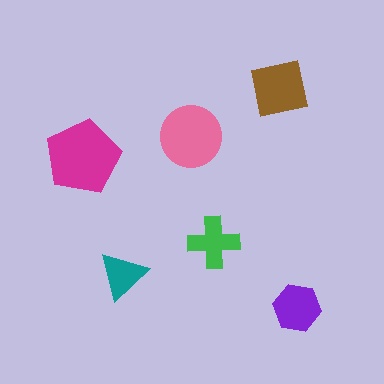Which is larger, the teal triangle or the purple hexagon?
The purple hexagon.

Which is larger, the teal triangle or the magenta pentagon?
The magenta pentagon.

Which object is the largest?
The magenta pentagon.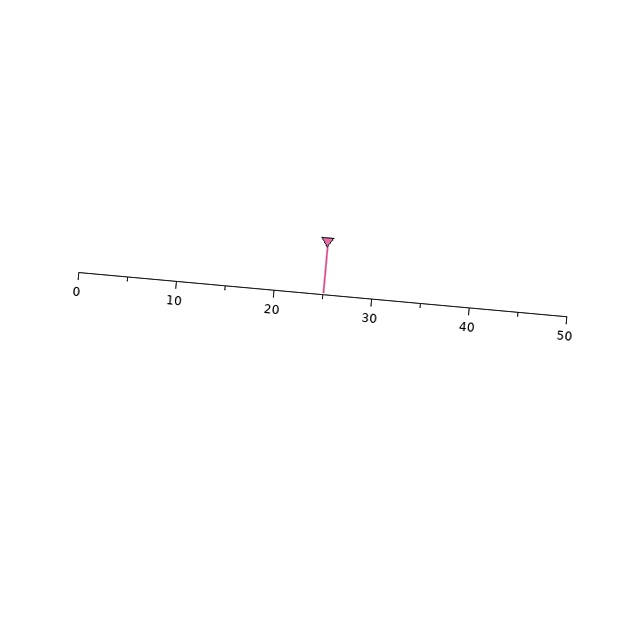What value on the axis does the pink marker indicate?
The marker indicates approximately 25.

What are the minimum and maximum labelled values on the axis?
The axis runs from 0 to 50.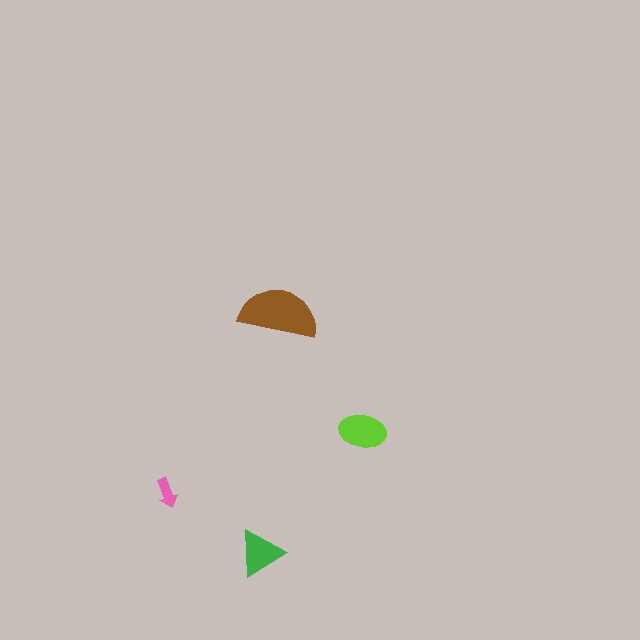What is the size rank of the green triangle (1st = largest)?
3rd.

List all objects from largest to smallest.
The brown semicircle, the lime ellipse, the green triangle, the pink arrow.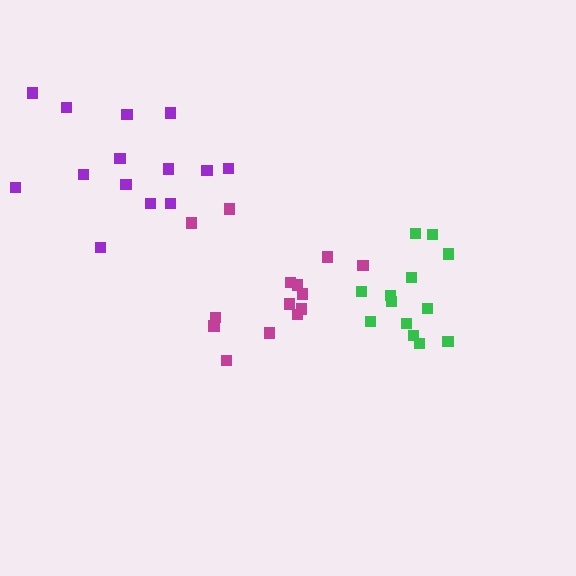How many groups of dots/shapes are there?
There are 3 groups.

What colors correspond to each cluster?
The clusters are colored: magenta, green, purple.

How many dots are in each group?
Group 1: 14 dots, Group 2: 13 dots, Group 3: 14 dots (41 total).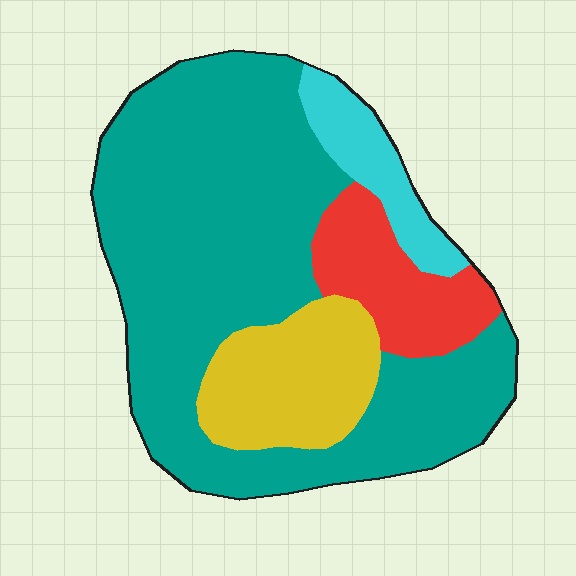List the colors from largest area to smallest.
From largest to smallest: teal, yellow, red, cyan.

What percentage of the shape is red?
Red covers around 10% of the shape.